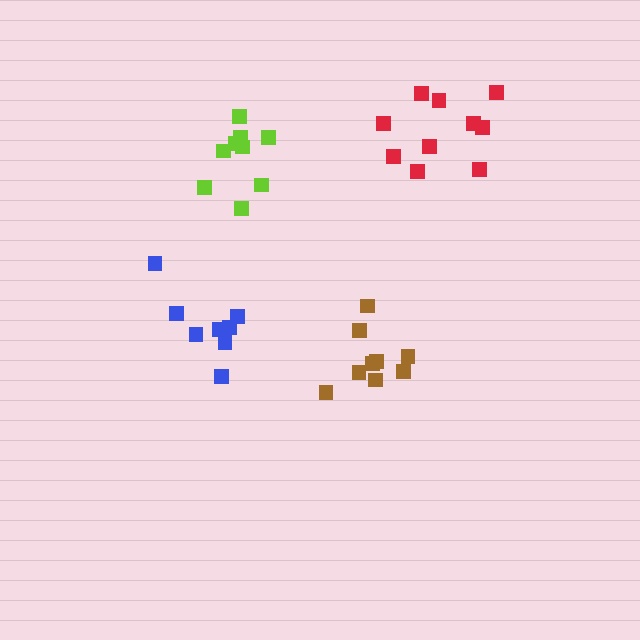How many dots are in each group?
Group 1: 10 dots, Group 2: 9 dots, Group 3: 9 dots, Group 4: 8 dots (36 total).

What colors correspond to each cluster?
The clusters are colored: red, lime, brown, blue.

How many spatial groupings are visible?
There are 4 spatial groupings.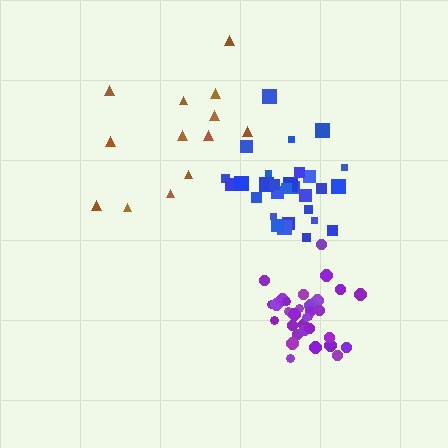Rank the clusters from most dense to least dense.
purple, blue, brown.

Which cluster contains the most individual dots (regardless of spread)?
Purple (32).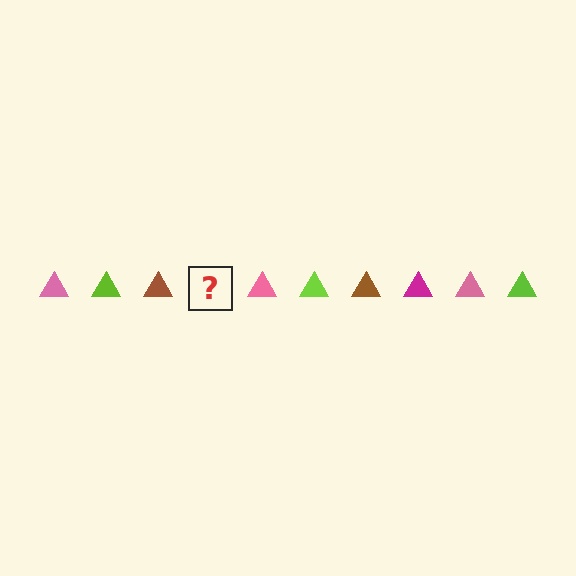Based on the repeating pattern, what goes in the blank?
The blank should be a magenta triangle.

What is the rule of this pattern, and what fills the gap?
The rule is that the pattern cycles through pink, lime, brown, magenta triangles. The gap should be filled with a magenta triangle.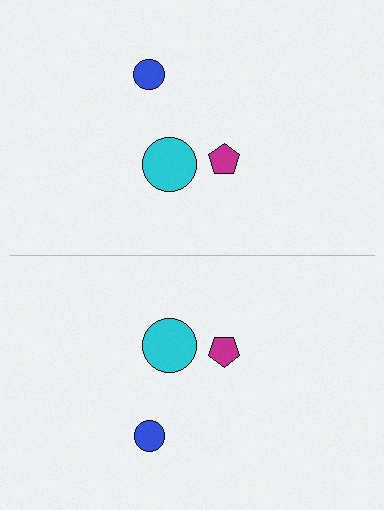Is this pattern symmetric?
Yes, this pattern has bilateral (reflection) symmetry.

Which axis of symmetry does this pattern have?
The pattern has a horizontal axis of symmetry running through the center of the image.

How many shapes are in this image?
There are 6 shapes in this image.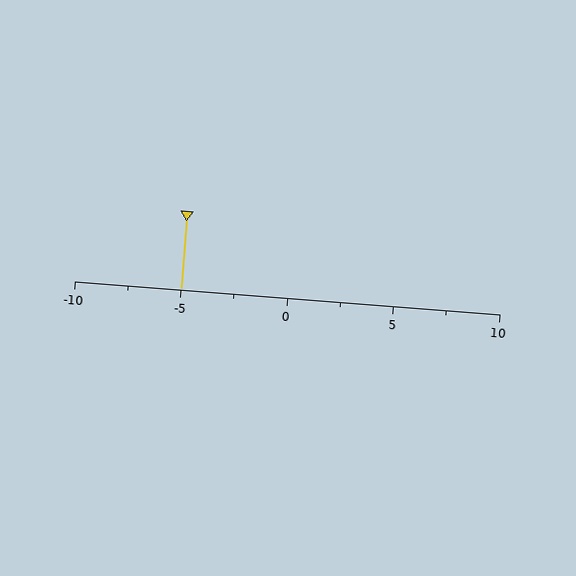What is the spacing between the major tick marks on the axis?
The major ticks are spaced 5 apart.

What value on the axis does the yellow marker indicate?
The marker indicates approximately -5.